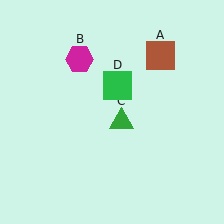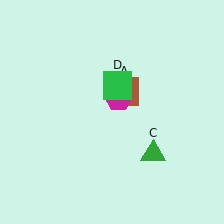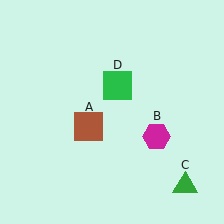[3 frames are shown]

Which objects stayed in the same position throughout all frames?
Green square (object D) remained stationary.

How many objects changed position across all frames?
3 objects changed position: brown square (object A), magenta hexagon (object B), green triangle (object C).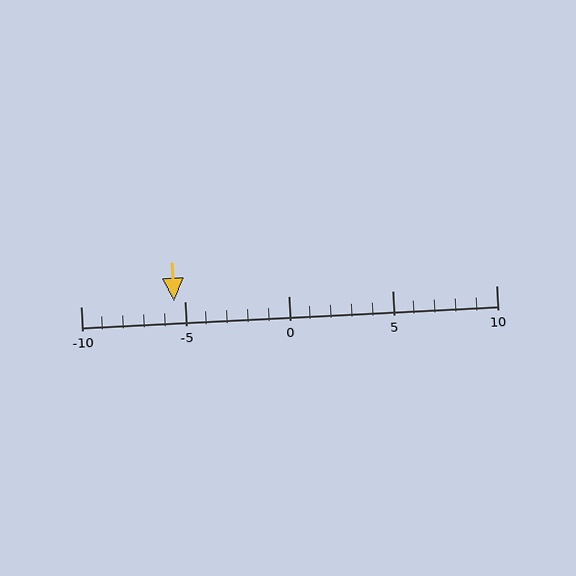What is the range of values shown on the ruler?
The ruler shows values from -10 to 10.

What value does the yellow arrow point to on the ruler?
The yellow arrow points to approximately -6.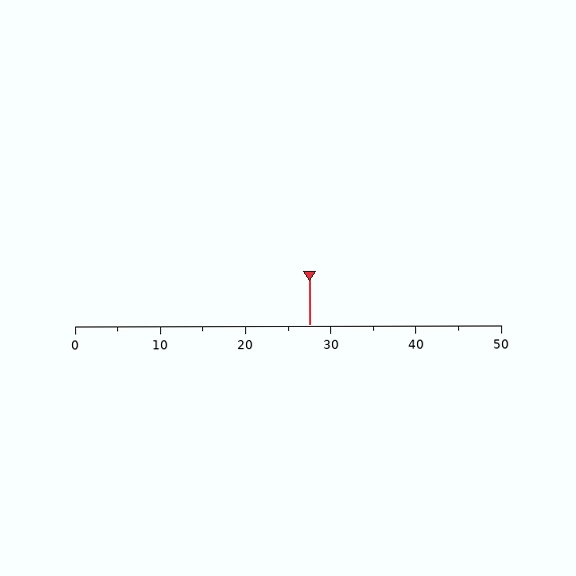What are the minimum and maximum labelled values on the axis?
The axis runs from 0 to 50.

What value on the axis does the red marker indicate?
The marker indicates approximately 27.5.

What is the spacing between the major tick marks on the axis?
The major ticks are spaced 10 apart.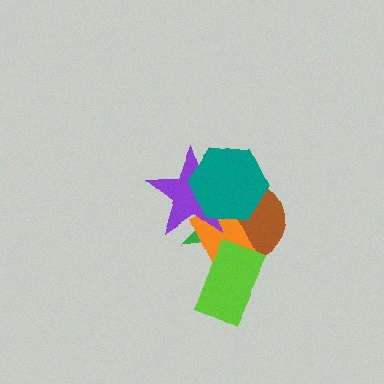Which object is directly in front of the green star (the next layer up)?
The brown circle is directly in front of the green star.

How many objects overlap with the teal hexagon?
4 objects overlap with the teal hexagon.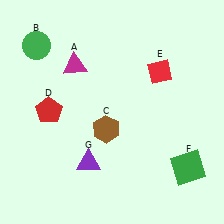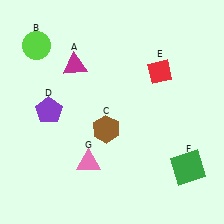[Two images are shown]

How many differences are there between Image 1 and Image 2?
There are 3 differences between the two images.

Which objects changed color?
B changed from green to lime. D changed from red to purple. G changed from purple to pink.